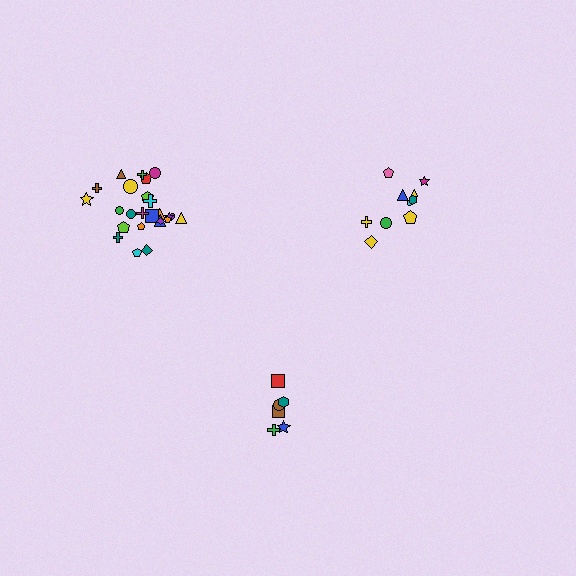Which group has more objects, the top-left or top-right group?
The top-left group.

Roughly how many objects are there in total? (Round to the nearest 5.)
Roughly 40 objects in total.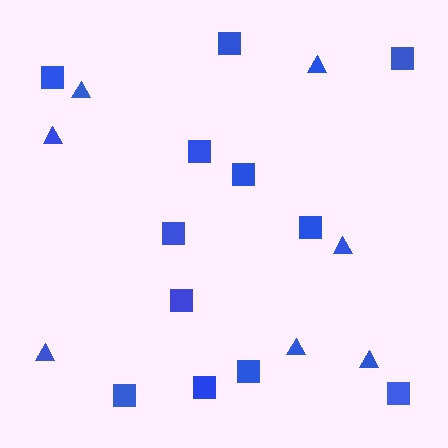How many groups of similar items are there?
There are 2 groups: one group of squares (12) and one group of triangles (7).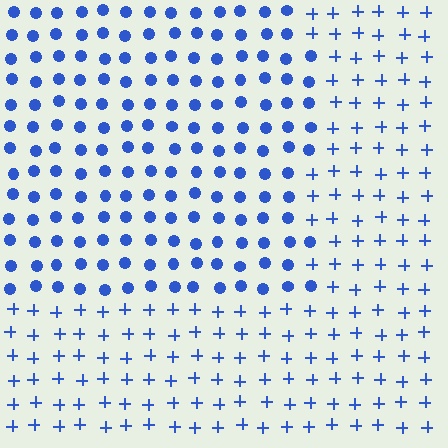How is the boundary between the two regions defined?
The boundary is defined by a change in element shape: circles inside vs. plus signs outside. All elements share the same color and spacing.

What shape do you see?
I see a rectangle.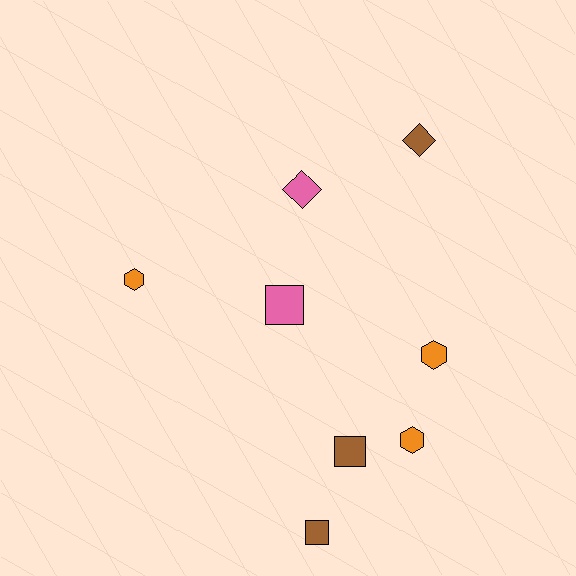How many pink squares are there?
There is 1 pink square.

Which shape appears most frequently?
Square, with 3 objects.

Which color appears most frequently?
Brown, with 3 objects.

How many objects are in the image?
There are 8 objects.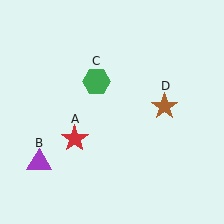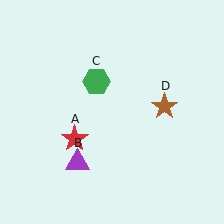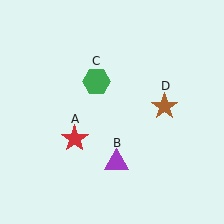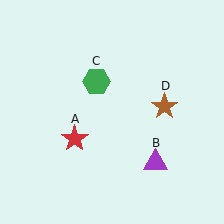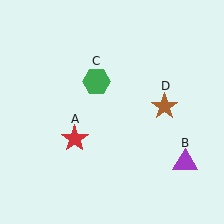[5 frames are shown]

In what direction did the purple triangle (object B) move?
The purple triangle (object B) moved right.